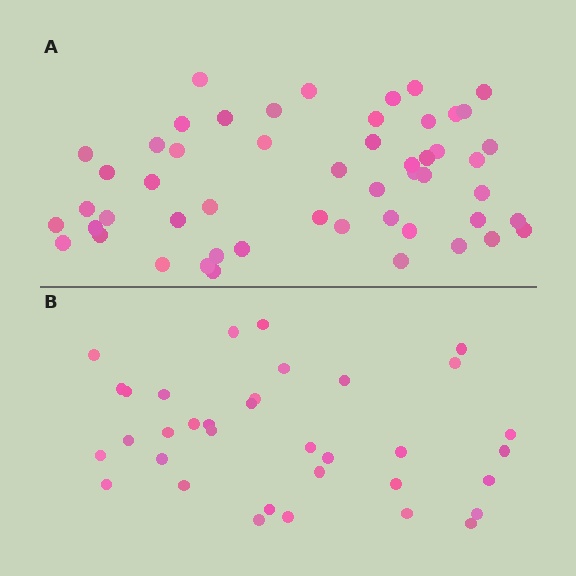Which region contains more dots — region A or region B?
Region A (the top region) has more dots.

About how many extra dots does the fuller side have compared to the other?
Region A has approximately 15 more dots than region B.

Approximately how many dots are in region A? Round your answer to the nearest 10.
About 50 dots. (The exact count is 52, which rounds to 50.)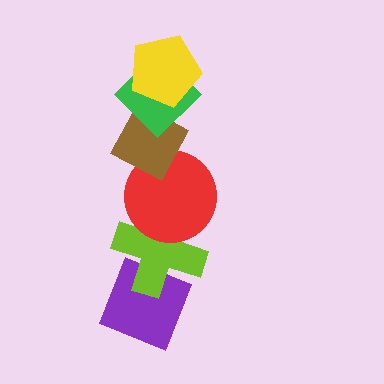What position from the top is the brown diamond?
The brown diamond is 3rd from the top.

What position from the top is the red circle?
The red circle is 4th from the top.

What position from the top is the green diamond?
The green diamond is 2nd from the top.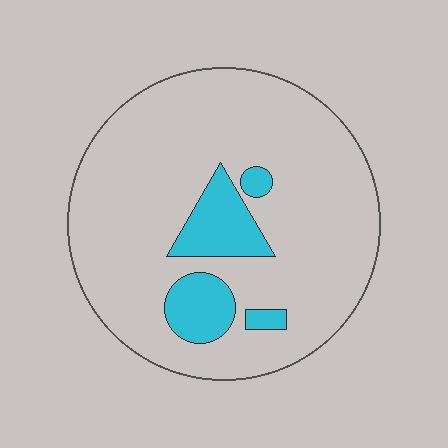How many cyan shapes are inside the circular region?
4.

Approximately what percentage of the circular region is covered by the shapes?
Approximately 15%.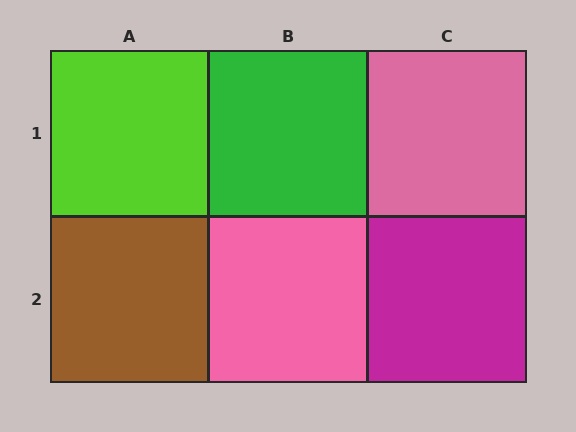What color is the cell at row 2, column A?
Brown.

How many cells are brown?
1 cell is brown.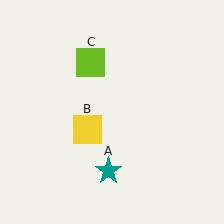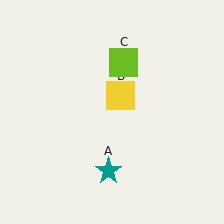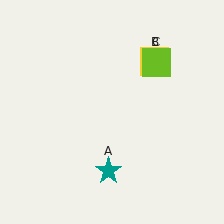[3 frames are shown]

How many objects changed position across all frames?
2 objects changed position: yellow square (object B), lime square (object C).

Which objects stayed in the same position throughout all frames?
Teal star (object A) remained stationary.